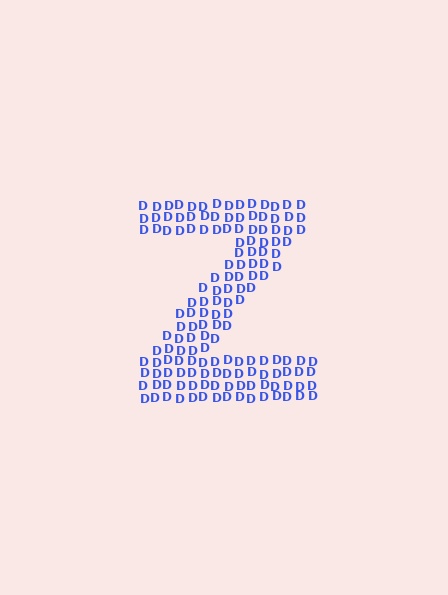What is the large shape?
The large shape is the letter Z.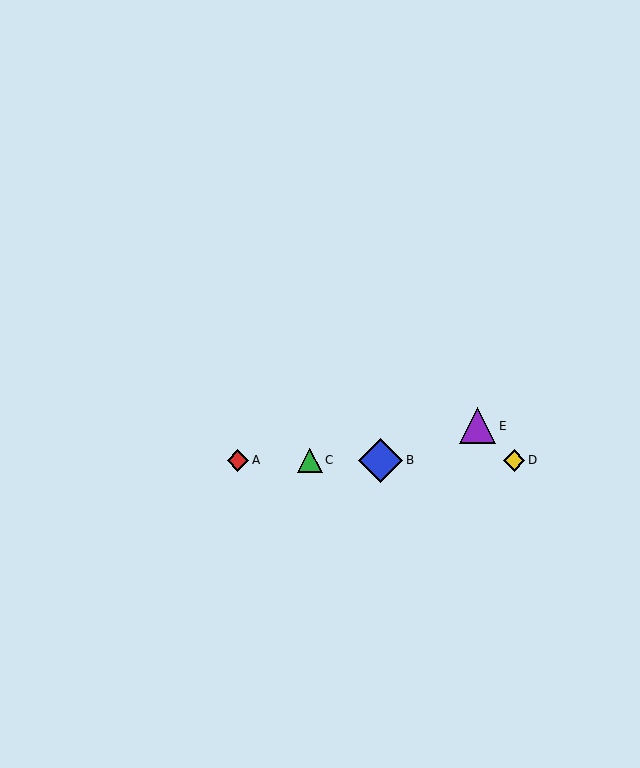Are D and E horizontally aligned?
No, D is at y≈460 and E is at y≈426.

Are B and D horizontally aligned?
Yes, both are at y≈460.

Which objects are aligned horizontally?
Objects A, B, C, D are aligned horizontally.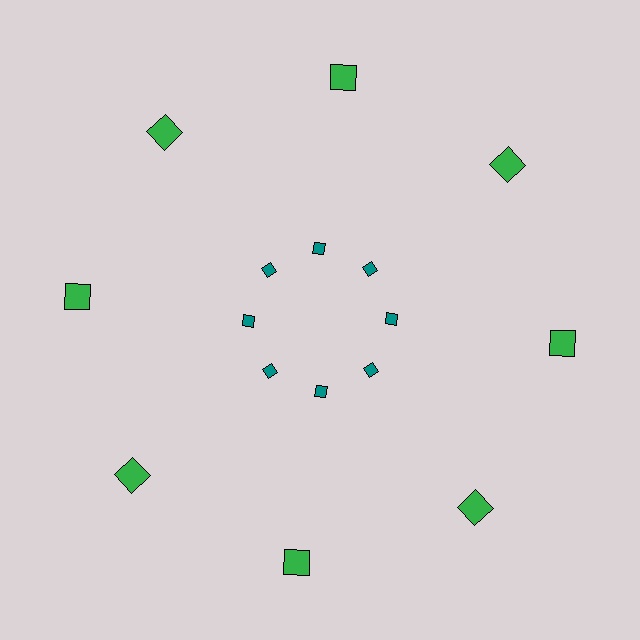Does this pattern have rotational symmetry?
Yes, this pattern has 8-fold rotational symmetry. It looks the same after rotating 45 degrees around the center.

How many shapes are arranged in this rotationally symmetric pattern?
There are 16 shapes, arranged in 8 groups of 2.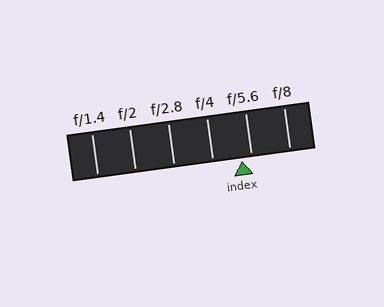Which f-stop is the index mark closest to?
The index mark is closest to f/5.6.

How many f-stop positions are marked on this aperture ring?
There are 6 f-stop positions marked.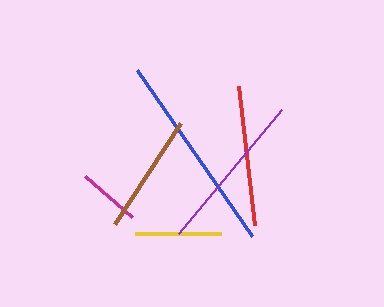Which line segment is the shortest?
The magenta line is the shortest at approximately 62 pixels.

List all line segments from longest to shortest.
From longest to shortest: blue, purple, red, brown, yellow, magenta.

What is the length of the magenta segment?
The magenta segment is approximately 62 pixels long.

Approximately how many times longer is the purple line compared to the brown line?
The purple line is approximately 1.3 times the length of the brown line.